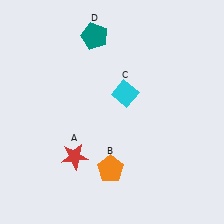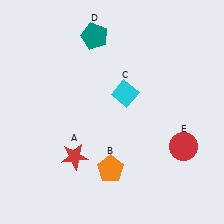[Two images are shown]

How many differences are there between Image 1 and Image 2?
There is 1 difference between the two images.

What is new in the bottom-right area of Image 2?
A red circle (E) was added in the bottom-right area of Image 2.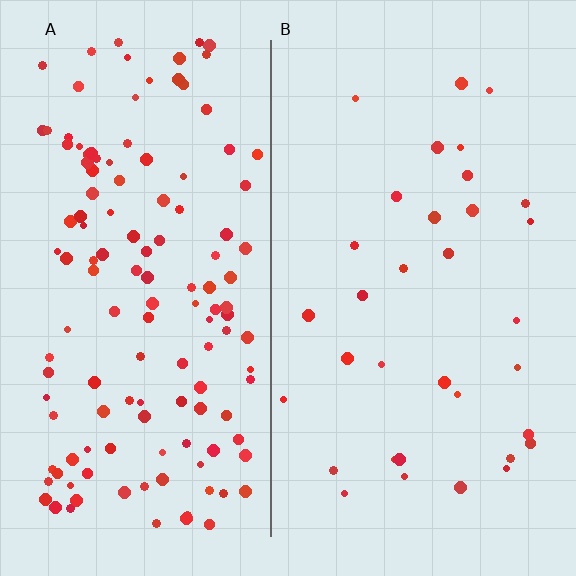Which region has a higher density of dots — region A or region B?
A (the left).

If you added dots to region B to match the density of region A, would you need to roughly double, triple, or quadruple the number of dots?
Approximately quadruple.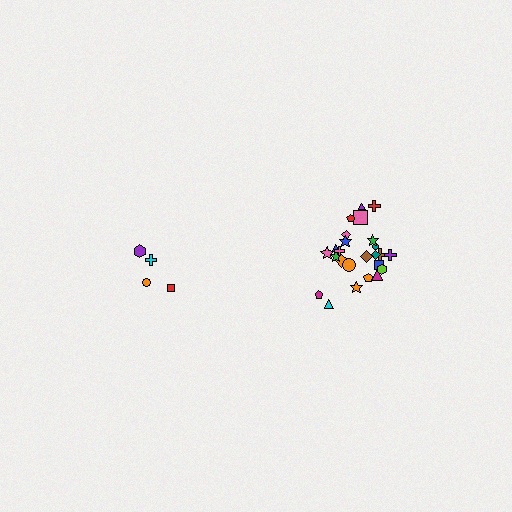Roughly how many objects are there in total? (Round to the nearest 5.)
Roughly 30 objects in total.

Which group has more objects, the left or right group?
The right group.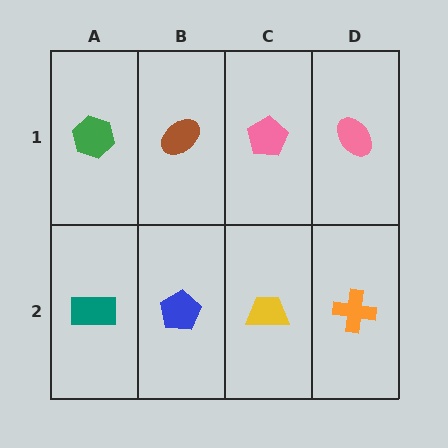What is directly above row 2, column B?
A brown ellipse.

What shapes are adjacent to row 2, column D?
A pink ellipse (row 1, column D), a yellow trapezoid (row 2, column C).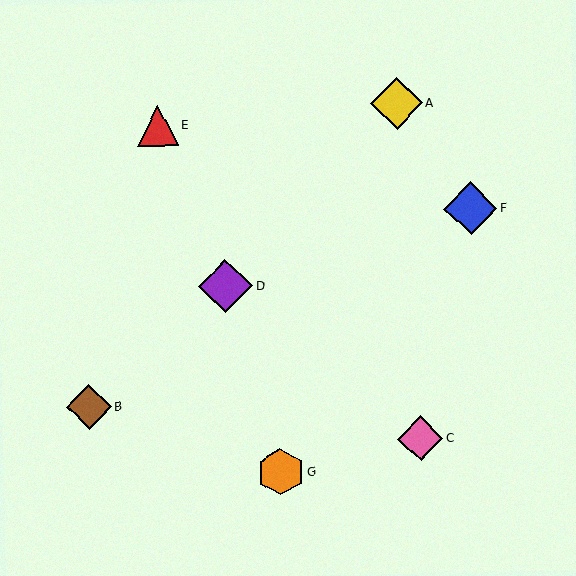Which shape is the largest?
The purple diamond (labeled D) is the largest.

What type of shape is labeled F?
Shape F is a blue diamond.